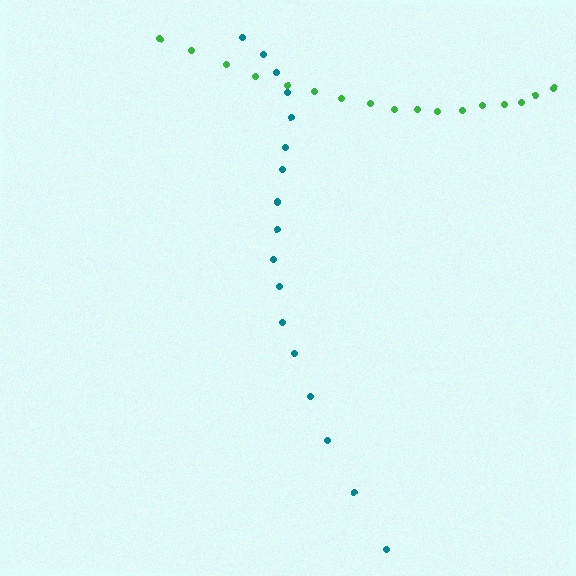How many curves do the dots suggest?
There are 2 distinct paths.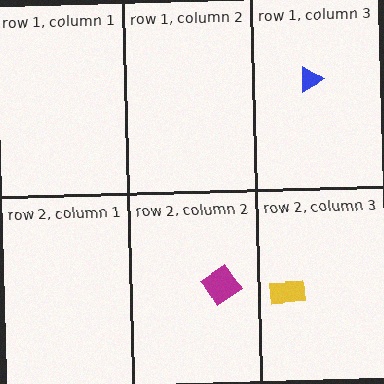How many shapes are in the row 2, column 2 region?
1.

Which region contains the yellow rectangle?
The row 2, column 3 region.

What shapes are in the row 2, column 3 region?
The yellow rectangle.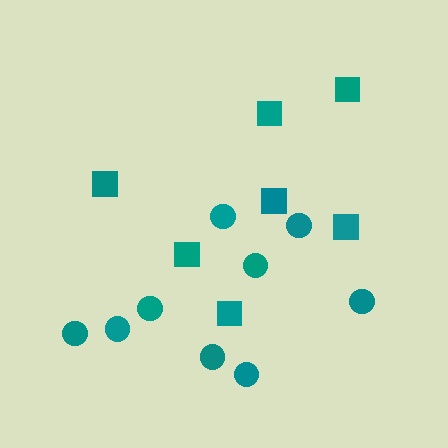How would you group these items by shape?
There are 2 groups: one group of squares (7) and one group of circles (9).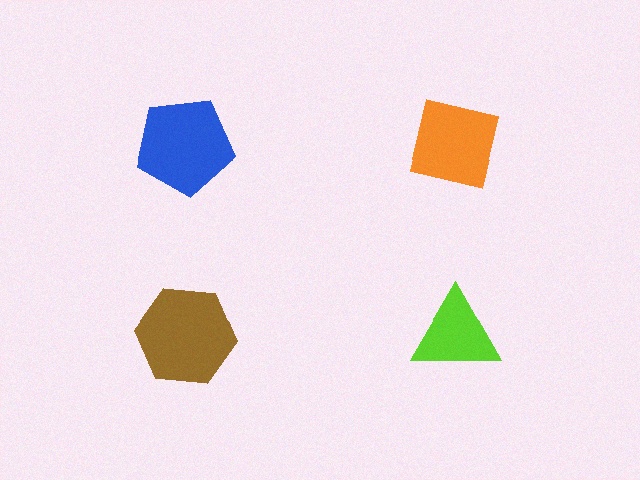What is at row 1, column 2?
An orange square.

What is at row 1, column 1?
A blue pentagon.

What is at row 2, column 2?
A lime triangle.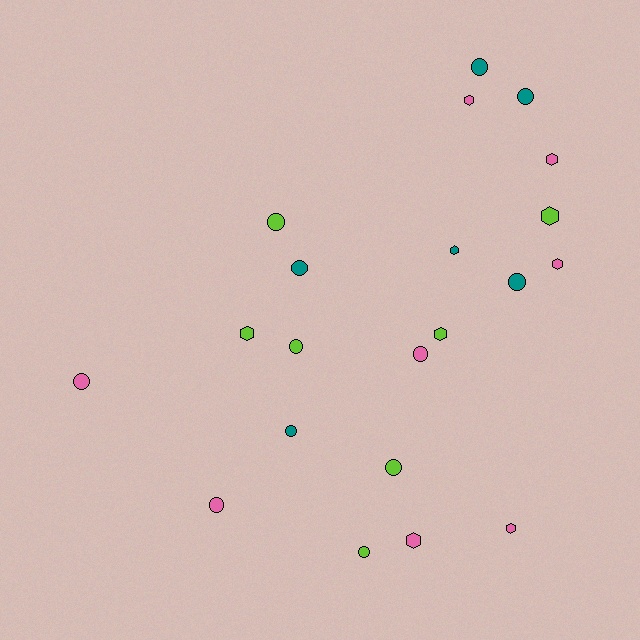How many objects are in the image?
There are 21 objects.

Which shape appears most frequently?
Circle, with 12 objects.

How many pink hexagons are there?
There are 5 pink hexagons.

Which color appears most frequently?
Pink, with 8 objects.